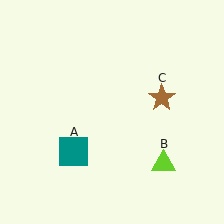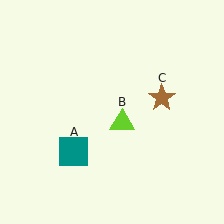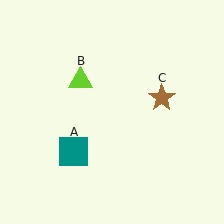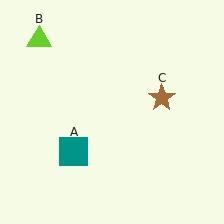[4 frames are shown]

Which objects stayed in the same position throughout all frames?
Teal square (object A) and brown star (object C) remained stationary.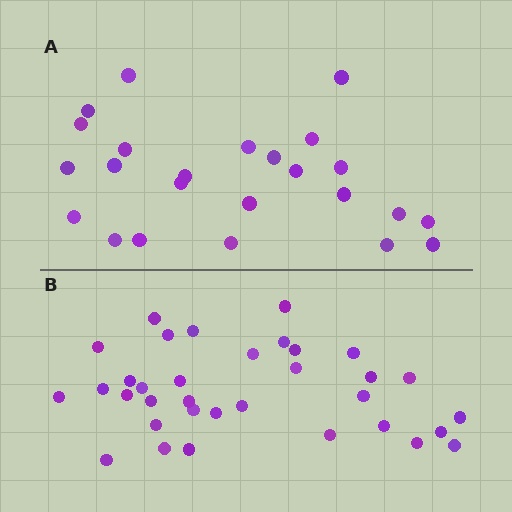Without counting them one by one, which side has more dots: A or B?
Region B (the bottom region) has more dots.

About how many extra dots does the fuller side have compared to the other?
Region B has roughly 10 or so more dots than region A.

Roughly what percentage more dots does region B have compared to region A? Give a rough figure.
About 40% more.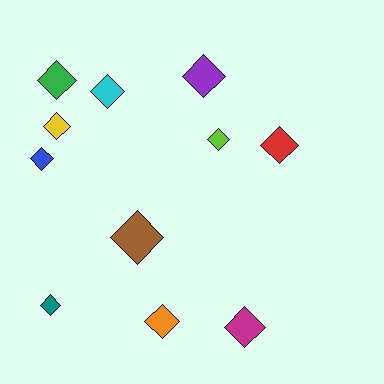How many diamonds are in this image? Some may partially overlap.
There are 11 diamonds.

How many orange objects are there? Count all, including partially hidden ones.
There is 1 orange object.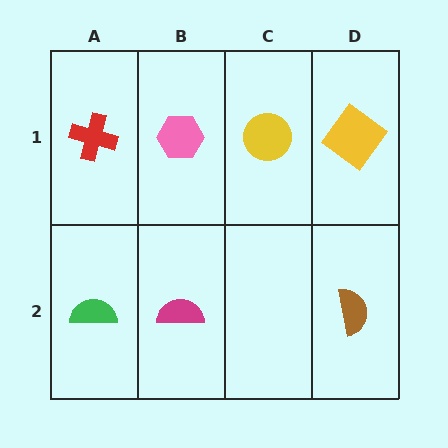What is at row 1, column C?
A yellow circle.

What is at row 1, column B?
A pink hexagon.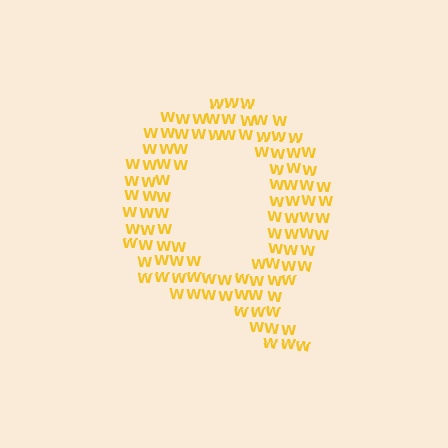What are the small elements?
The small elements are letter W's.